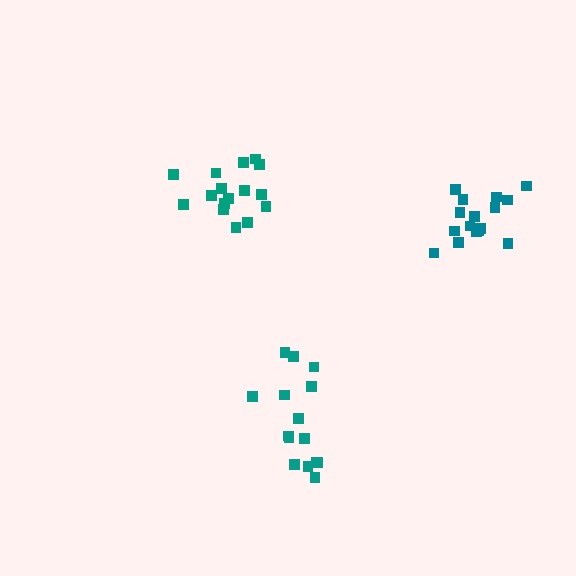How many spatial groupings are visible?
There are 3 spatial groupings.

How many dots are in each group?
Group 1: 15 dots, Group 2: 16 dots, Group 3: 16 dots (47 total).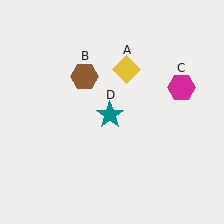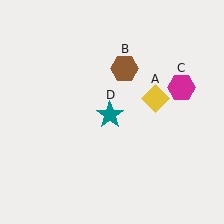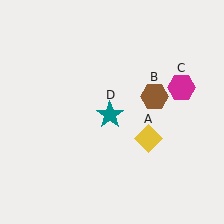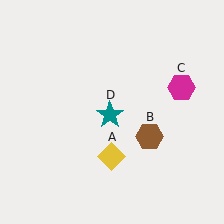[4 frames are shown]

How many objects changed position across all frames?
2 objects changed position: yellow diamond (object A), brown hexagon (object B).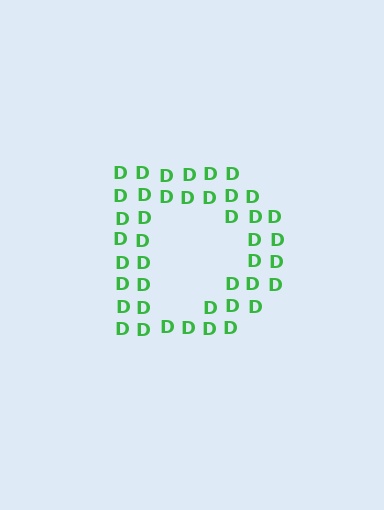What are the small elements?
The small elements are letter D's.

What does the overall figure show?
The overall figure shows the letter D.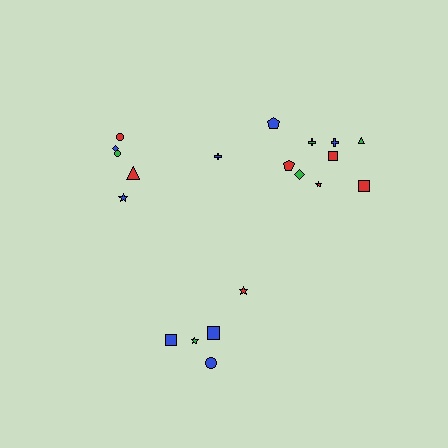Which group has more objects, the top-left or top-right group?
The top-right group.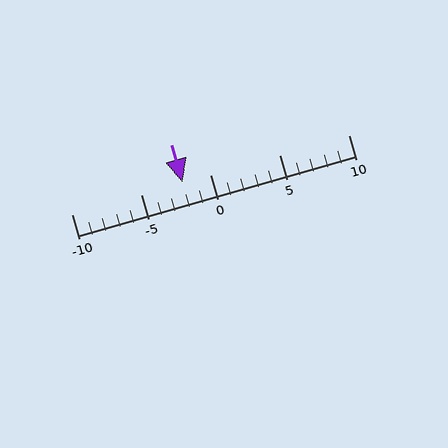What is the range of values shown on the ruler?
The ruler shows values from -10 to 10.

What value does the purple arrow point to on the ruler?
The purple arrow points to approximately -2.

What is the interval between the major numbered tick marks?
The major tick marks are spaced 5 units apart.